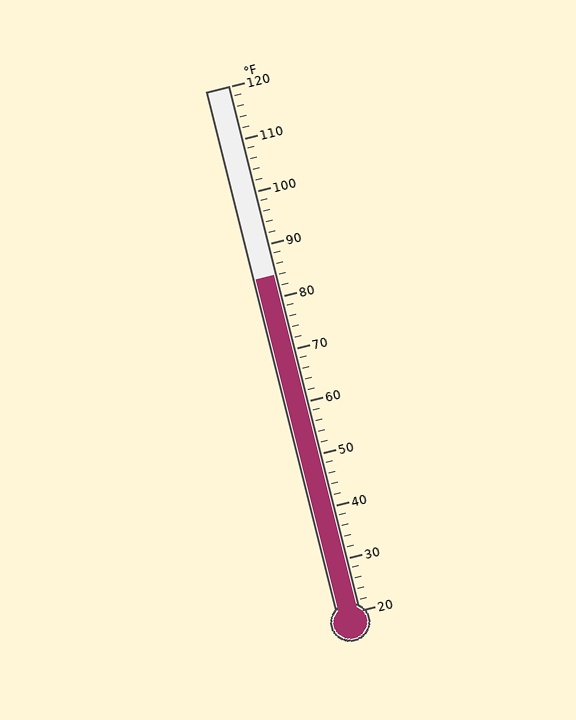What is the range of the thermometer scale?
The thermometer scale ranges from 20°F to 120°F.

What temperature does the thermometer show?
The thermometer shows approximately 84°F.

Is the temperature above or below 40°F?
The temperature is above 40°F.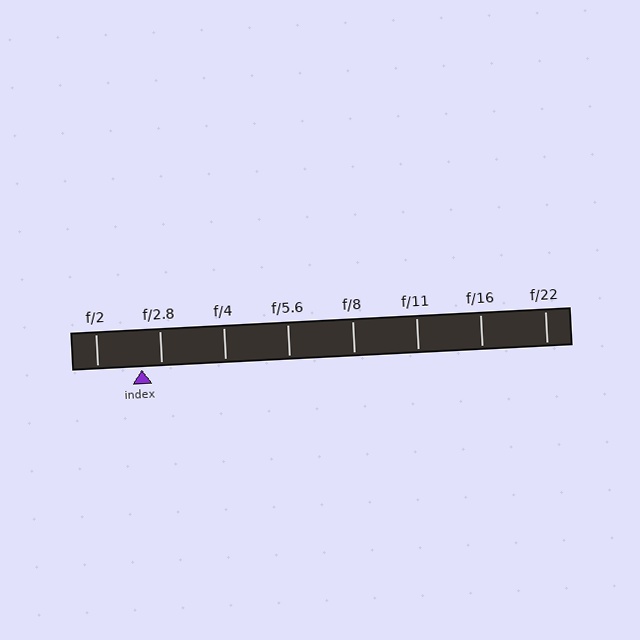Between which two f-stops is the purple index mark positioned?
The index mark is between f/2 and f/2.8.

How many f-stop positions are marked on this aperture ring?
There are 8 f-stop positions marked.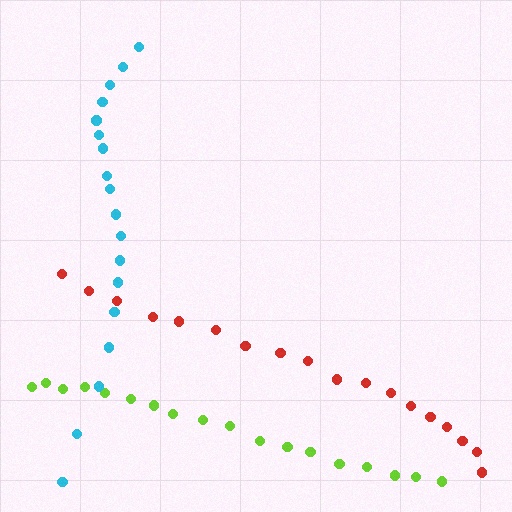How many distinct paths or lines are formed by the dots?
There are 3 distinct paths.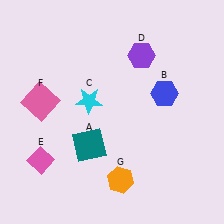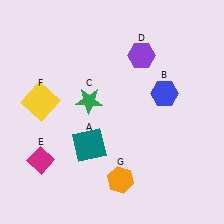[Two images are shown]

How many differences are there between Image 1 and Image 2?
There are 3 differences between the two images.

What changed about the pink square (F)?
In Image 1, F is pink. In Image 2, it changed to yellow.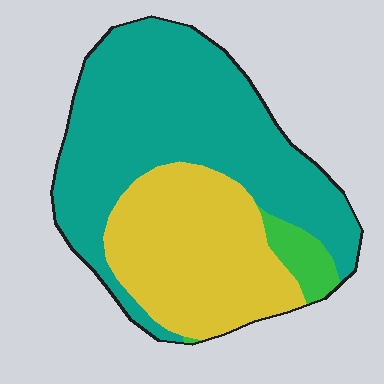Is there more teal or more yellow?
Teal.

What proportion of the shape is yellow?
Yellow covers 36% of the shape.